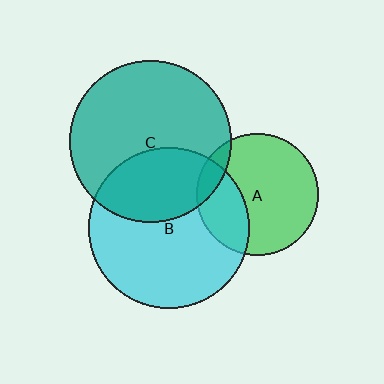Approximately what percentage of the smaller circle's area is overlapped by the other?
Approximately 30%.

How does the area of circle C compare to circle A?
Approximately 1.8 times.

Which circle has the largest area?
Circle C (teal).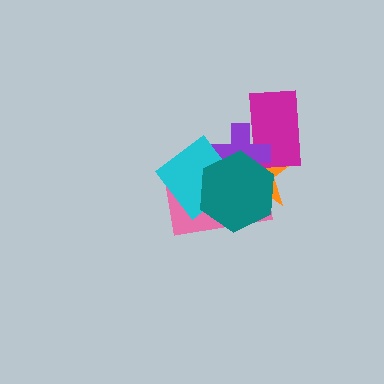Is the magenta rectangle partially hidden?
Yes, it is partially covered by another shape.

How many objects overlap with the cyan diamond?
4 objects overlap with the cyan diamond.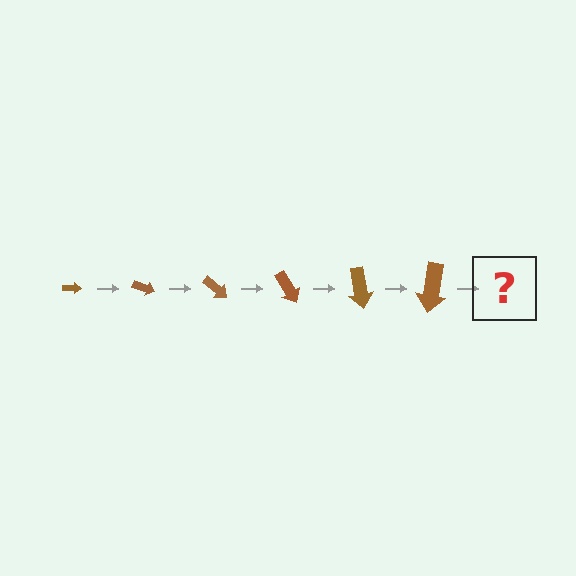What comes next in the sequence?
The next element should be an arrow, larger than the previous one and rotated 120 degrees from the start.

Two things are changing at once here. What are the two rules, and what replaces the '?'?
The two rules are that the arrow grows larger each step and it rotates 20 degrees each step. The '?' should be an arrow, larger than the previous one and rotated 120 degrees from the start.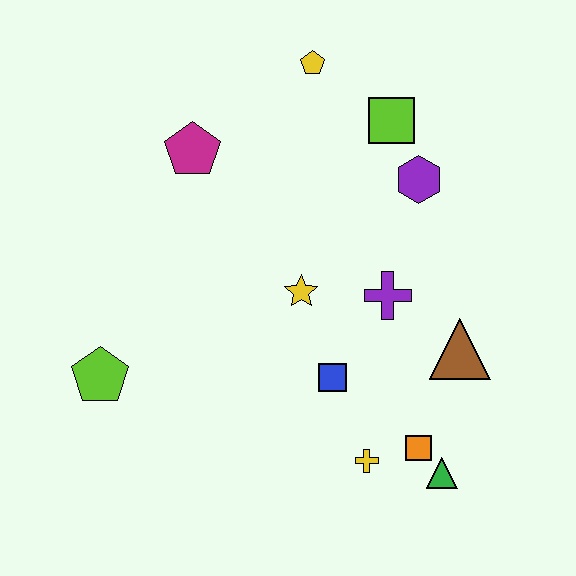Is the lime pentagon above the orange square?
Yes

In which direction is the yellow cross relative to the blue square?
The yellow cross is below the blue square.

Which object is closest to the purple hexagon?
The lime square is closest to the purple hexagon.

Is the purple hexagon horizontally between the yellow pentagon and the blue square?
No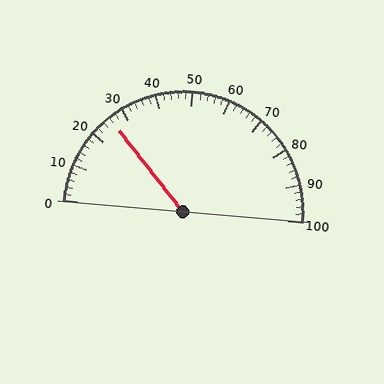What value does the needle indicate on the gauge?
The needle indicates approximately 26.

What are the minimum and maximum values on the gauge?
The gauge ranges from 0 to 100.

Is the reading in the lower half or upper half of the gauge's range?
The reading is in the lower half of the range (0 to 100).